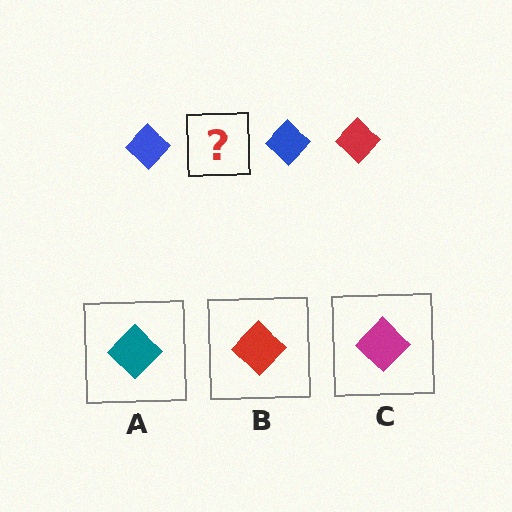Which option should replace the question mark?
Option B.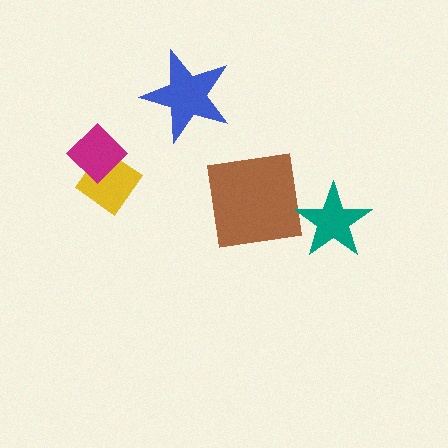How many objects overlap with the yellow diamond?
1 object overlaps with the yellow diamond.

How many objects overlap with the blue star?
0 objects overlap with the blue star.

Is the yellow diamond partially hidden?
Yes, it is partially covered by another shape.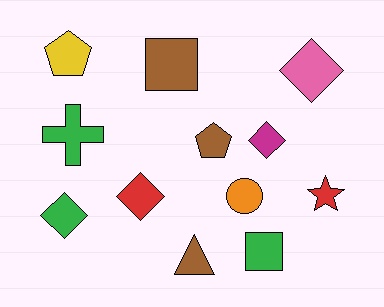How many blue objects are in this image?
There are no blue objects.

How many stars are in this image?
There is 1 star.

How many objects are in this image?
There are 12 objects.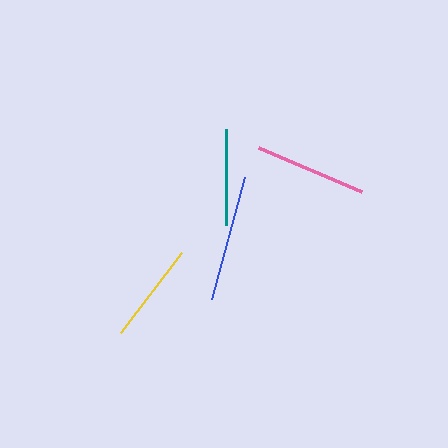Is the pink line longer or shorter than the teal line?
The pink line is longer than the teal line.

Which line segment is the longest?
The blue line is the longest at approximately 126 pixels.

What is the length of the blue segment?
The blue segment is approximately 126 pixels long.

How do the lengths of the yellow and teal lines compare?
The yellow and teal lines are approximately the same length.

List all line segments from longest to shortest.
From longest to shortest: blue, pink, yellow, teal.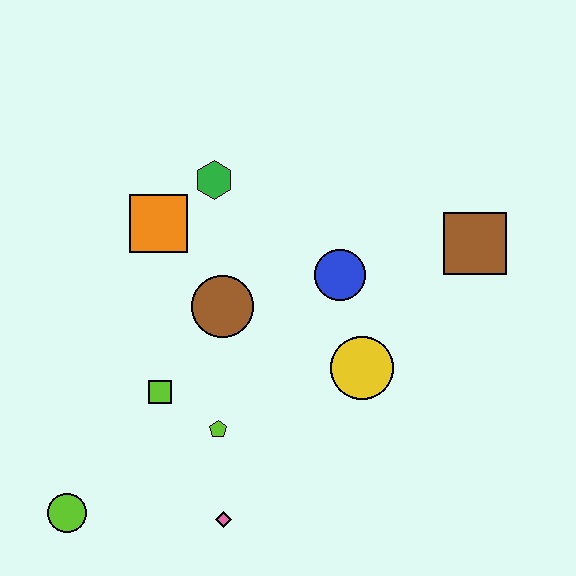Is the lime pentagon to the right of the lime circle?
Yes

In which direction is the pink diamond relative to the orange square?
The pink diamond is below the orange square.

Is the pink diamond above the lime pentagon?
No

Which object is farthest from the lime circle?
The brown square is farthest from the lime circle.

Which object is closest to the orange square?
The green hexagon is closest to the orange square.